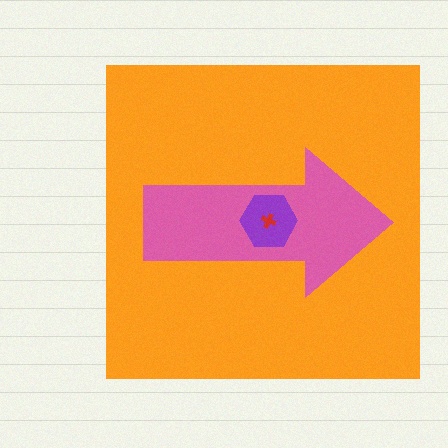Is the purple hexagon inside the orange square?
Yes.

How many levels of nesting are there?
4.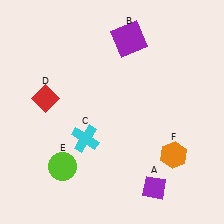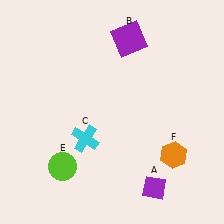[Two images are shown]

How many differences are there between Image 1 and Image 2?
There is 1 difference between the two images.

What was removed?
The red diamond (D) was removed in Image 2.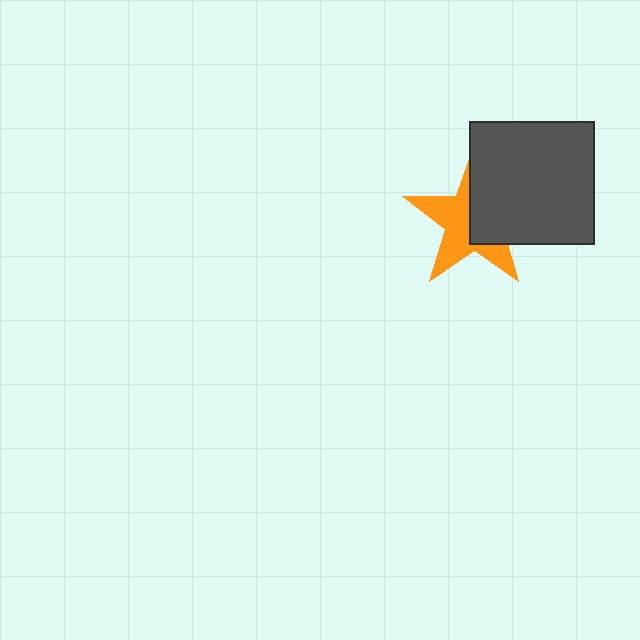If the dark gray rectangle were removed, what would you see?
You would see the complete orange star.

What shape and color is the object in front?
The object in front is a dark gray rectangle.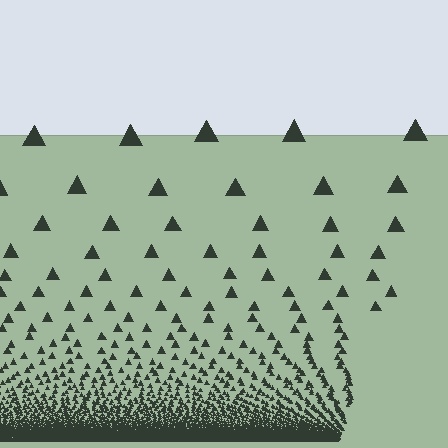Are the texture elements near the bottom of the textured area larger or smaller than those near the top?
Smaller. The gradient is inverted — elements near the bottom are smaller and denser.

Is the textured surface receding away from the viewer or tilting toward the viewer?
The surface appears to tilt toward the viewer. Texture elements get larger and sparser toward the top.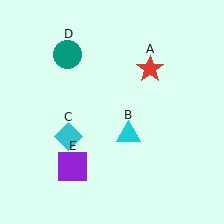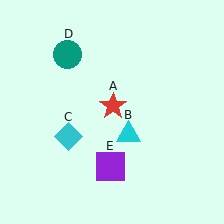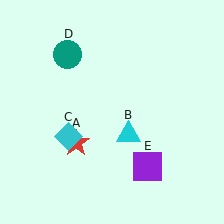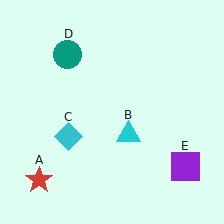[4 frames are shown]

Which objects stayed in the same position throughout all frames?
Cyan triangle (object B) and cyan diamond (object C) and teal circle (object D) remained stationary.